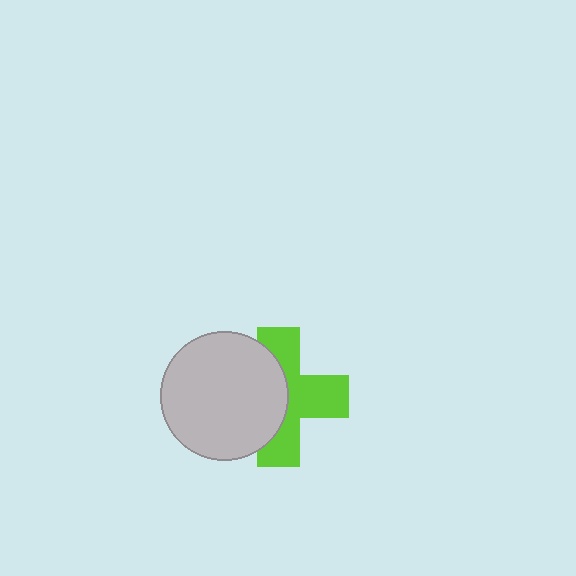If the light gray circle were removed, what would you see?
You would see the complete lime cross.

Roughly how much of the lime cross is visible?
About half of it is visible (roughly 55%).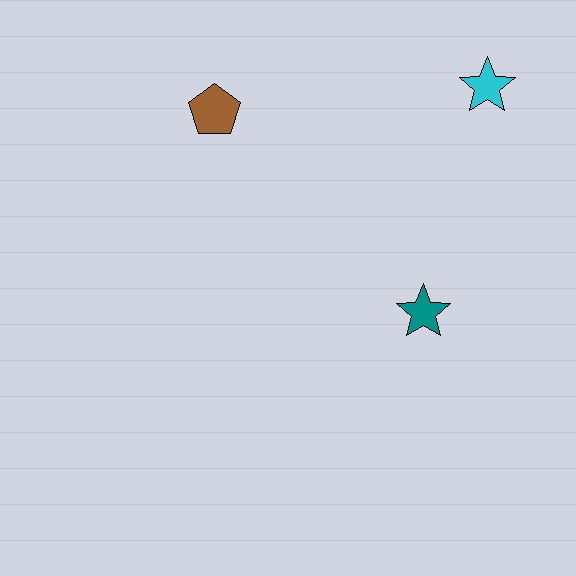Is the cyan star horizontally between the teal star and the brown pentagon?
No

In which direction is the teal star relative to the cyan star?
The teal star is below the cyan star.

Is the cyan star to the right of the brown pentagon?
Yes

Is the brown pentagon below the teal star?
No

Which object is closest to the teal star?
The cyan star is closest to the teal star.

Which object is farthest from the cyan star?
The brown pentagon is farthest from the cyan star.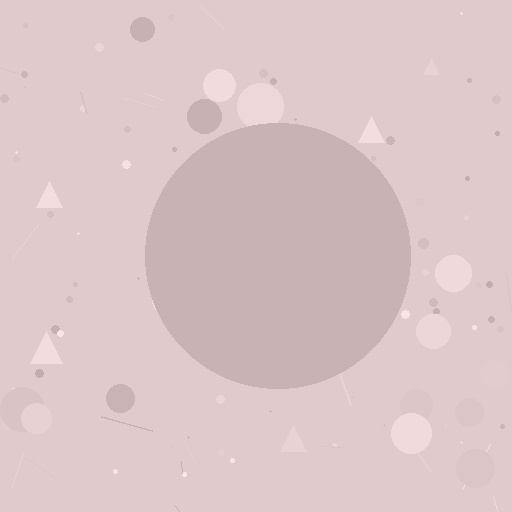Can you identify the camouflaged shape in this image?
The camouflaged shape is a circle.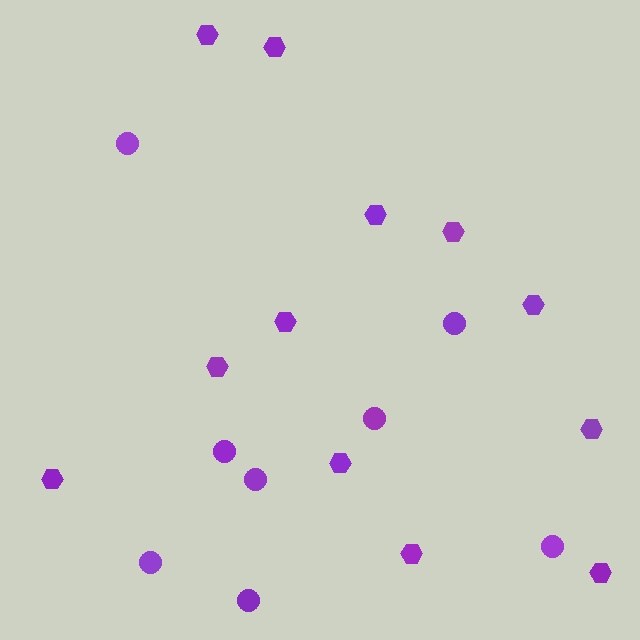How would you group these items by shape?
There are 2 groups: one group of hexagons (12) and one group of circles (8).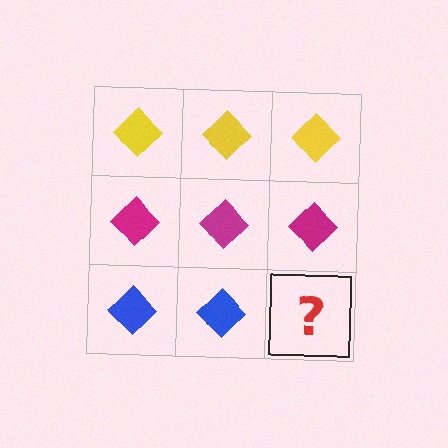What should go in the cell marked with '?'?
The missing cell should contain a blue diamond.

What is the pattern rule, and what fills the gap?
The rule is that each row has a consistent color. The gap should be filled with a blue diamond.